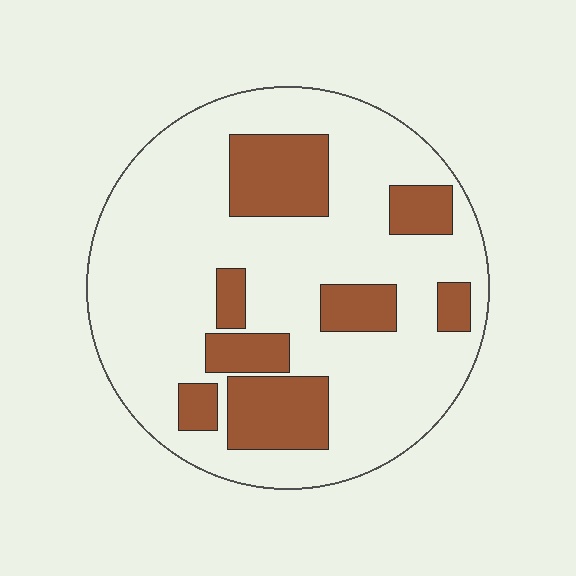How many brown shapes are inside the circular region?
8.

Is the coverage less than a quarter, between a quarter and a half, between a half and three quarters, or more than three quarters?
Less than a quarter.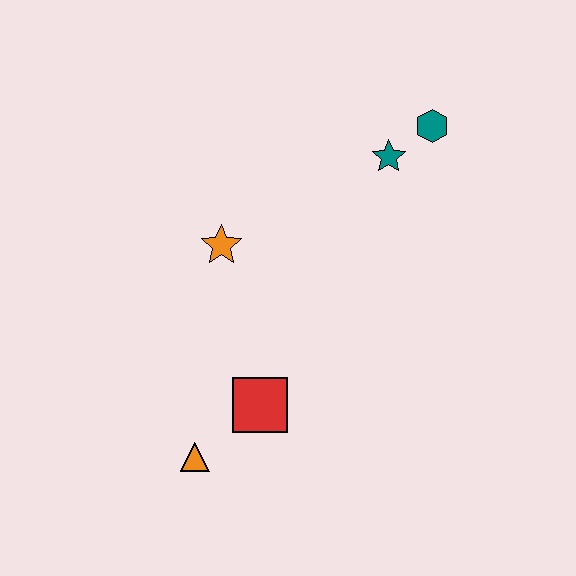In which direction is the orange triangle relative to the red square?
The orange triangle is to the left of the red square.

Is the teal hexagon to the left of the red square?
No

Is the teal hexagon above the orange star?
Yes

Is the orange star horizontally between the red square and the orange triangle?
Yes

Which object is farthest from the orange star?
The teal hexagon is farthest from the orange star.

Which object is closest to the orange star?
The red square is closest to the orange star.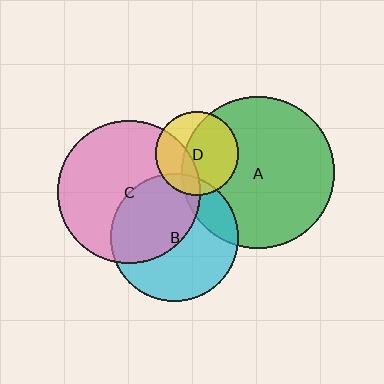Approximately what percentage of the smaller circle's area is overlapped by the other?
Approximately 15%.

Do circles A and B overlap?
Yes.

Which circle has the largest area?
Circle A (green).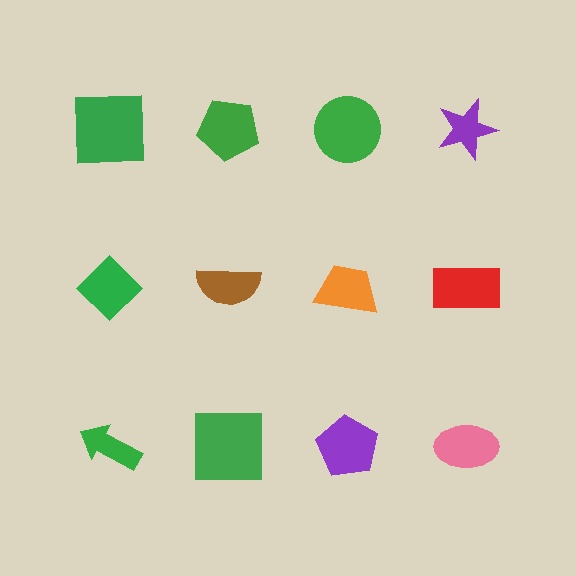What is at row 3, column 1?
A green arrow.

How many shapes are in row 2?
4 shapes.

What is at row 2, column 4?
A red rectangle.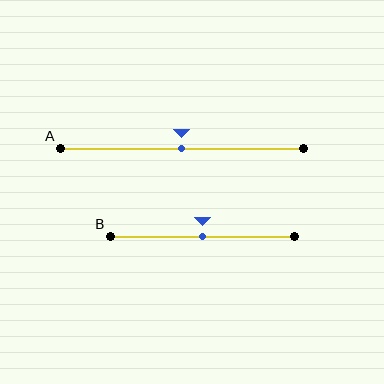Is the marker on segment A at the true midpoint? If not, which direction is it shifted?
Yes, the marker on segment A is at the true midpoint.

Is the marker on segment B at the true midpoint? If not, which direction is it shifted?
Yes, the marker on segment B is at the true midpoint.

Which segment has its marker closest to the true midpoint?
Segment A has its marker closest to the true midpoint.